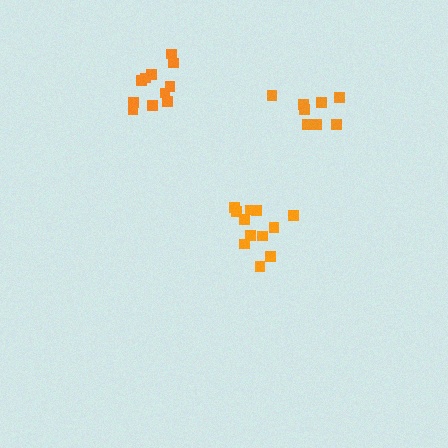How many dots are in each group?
Group 1: 12 dots, Group 2: 8 dots, Group 3: 11 dots (31 total).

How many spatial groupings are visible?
There are 3 spatial groupings.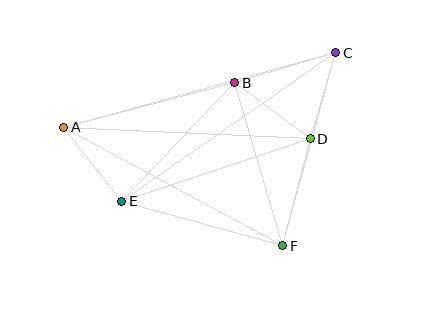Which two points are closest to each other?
Points C and D are closest to each other.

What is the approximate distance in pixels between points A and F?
The distance between A and F is approximately 249 pixels.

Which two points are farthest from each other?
Points A and C are farthest from each other.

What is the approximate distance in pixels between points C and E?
The distance between C and E is approximately 260 pixels.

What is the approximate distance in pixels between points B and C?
The distance between B and C is approximately 106 pixels.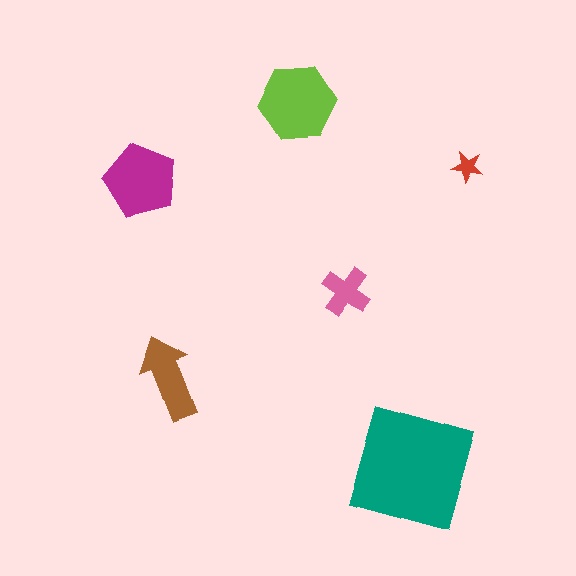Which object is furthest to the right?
The red star is rightmost.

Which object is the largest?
The teal square.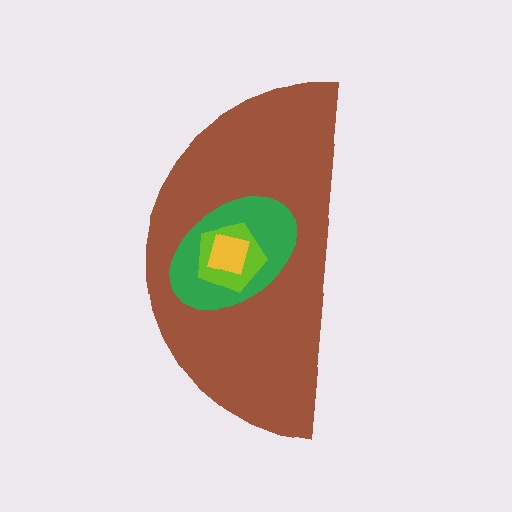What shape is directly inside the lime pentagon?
The yellow square.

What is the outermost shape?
The brown semicircle.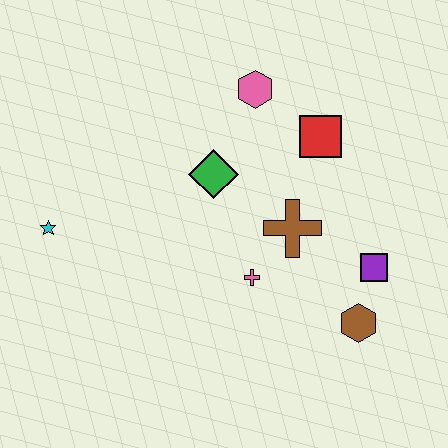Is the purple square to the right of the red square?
Yes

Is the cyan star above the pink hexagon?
No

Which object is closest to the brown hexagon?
The purple square is closest to the brown hexagon.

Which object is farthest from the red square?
The cyan star is farthest from the red square.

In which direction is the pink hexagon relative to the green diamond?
The pink hexagon is above the green diamond.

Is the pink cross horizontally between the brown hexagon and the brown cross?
No